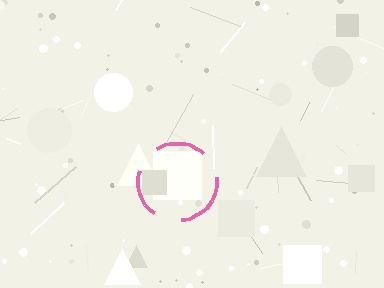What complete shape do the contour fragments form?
The contour fragments form a circle.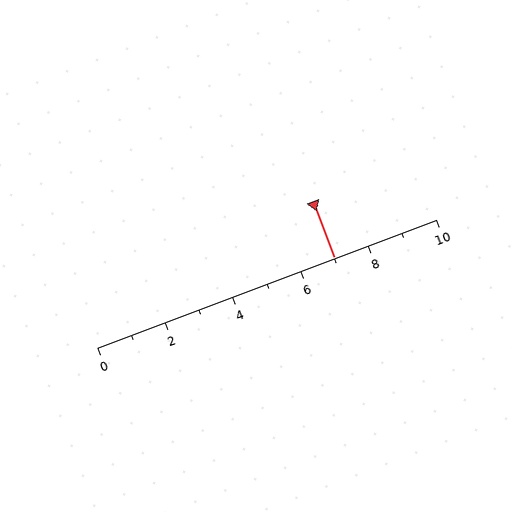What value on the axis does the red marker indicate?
The marker indicates approximately 7.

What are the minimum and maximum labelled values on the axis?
The axis runs from 0 to 10.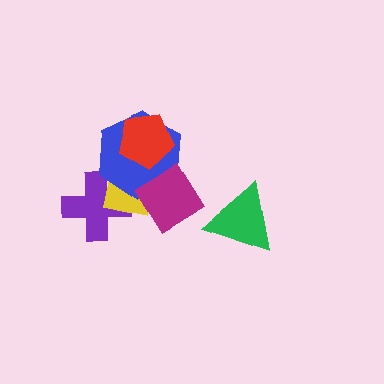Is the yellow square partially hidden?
Yes, it is partially covered by another shape.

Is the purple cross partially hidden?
Yes, it is partially covered by another shape.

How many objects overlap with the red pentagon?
2 objects overlap with the red pentagon.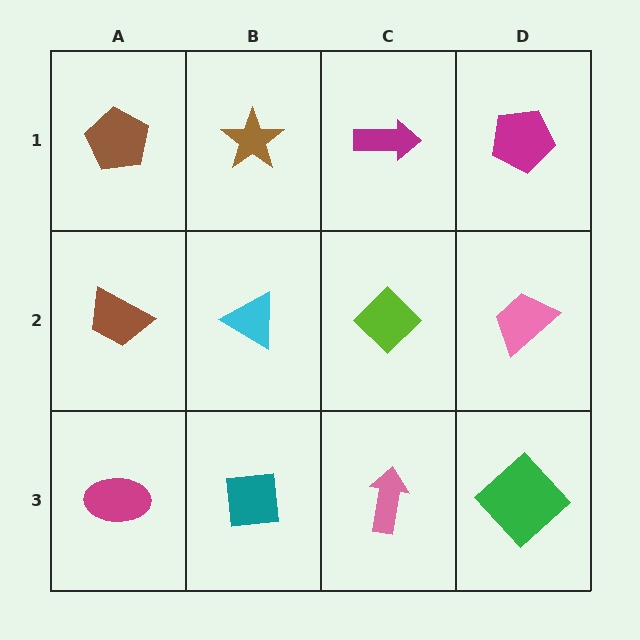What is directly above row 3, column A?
A brown trapezoid.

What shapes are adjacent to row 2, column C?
A magenta arrow (row 1, column C), a pink arrow (row 3, column C), a cyan triangle (row 2, column B), a pink trapezoid (row 2, column D).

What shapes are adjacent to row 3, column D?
A pink trapezoid (row 2, column D), a pink arrow (row 3, column C).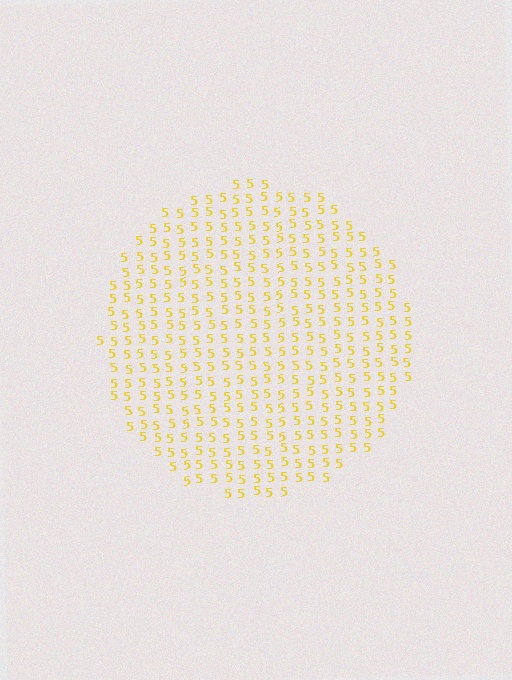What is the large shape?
The large shape is a circle.